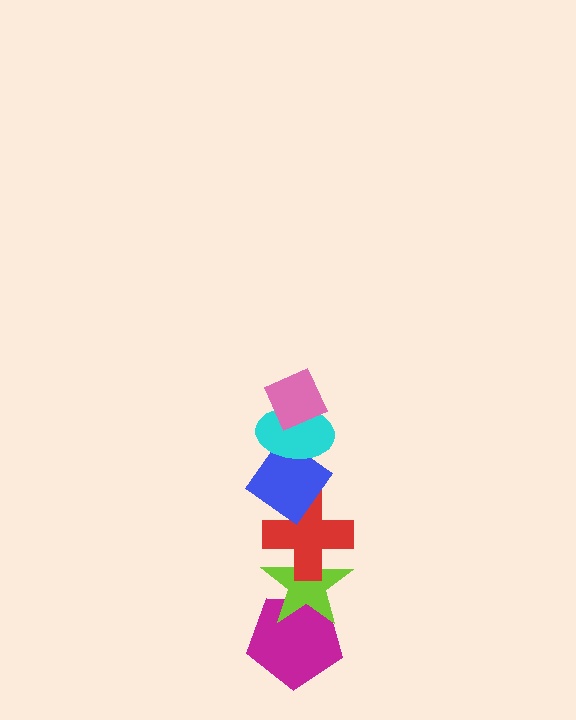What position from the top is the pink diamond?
The pink diamond is 1st from the top.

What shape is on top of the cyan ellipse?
The pink diamond is on top of the cyan ellipse.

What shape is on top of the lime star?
The red cross is on top of the lime star.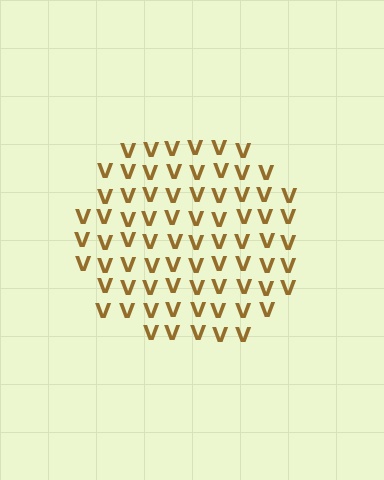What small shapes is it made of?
It is made of small letter V's.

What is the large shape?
The large shape is a circle.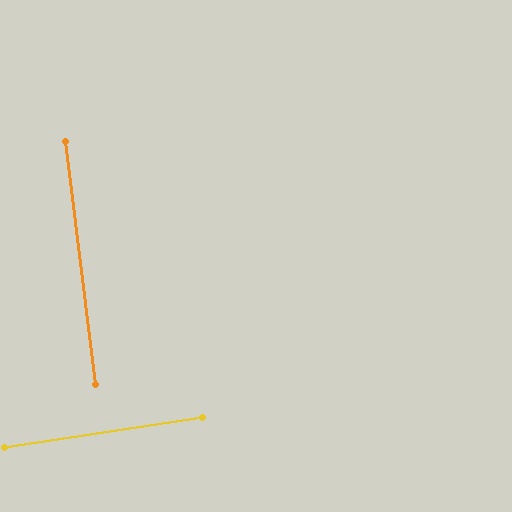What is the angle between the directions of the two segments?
Approximately 89 degrees.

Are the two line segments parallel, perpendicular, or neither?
Perpendicular — they meet at approximately 89°.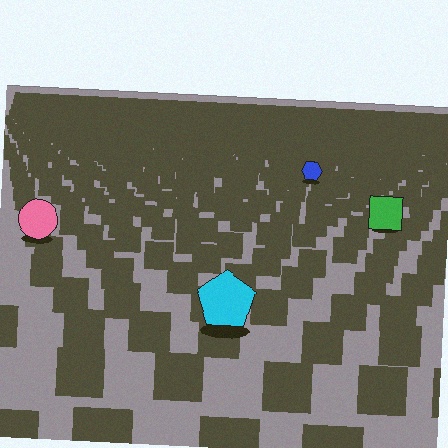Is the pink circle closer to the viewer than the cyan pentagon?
No. The cyan pentagon is closer — you can tell from the texture gradient: the ground texture is coarser near it.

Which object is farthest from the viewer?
The blue hexagon is farthest from the viewer. It appears smaller and the ground texture around it is denser.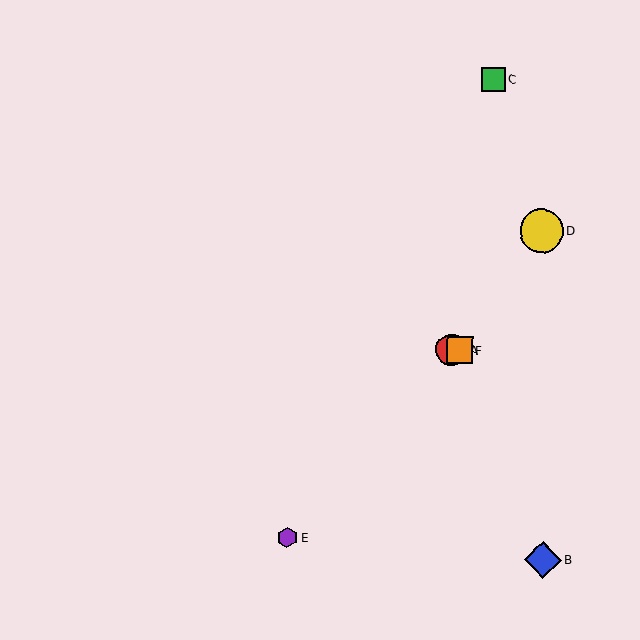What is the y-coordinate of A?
Object A is at y≈350.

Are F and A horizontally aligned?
Yes, both are at y≈350.